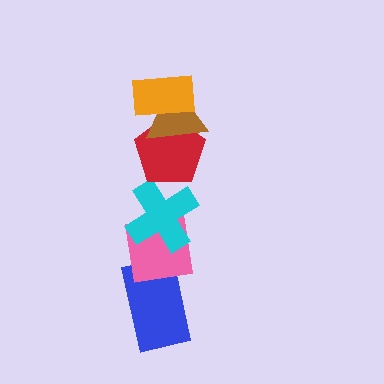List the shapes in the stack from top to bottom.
From top to bottom: the orange rectangle, the brown triangle, the red pentagon, the cyan cross, the pink square, the blue rectangle.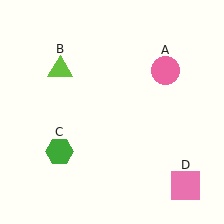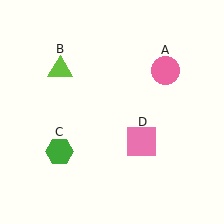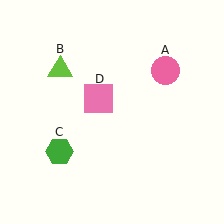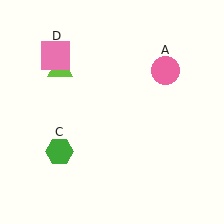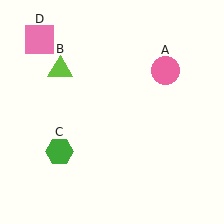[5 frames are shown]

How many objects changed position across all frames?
1 object changed position: pink square (object D).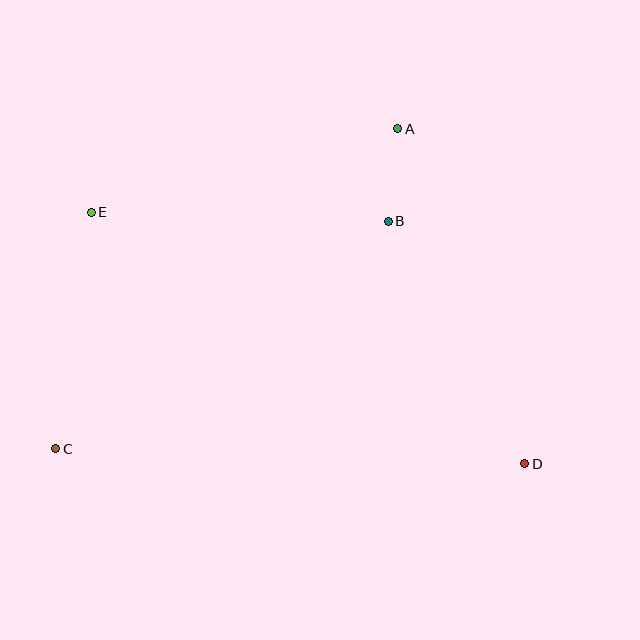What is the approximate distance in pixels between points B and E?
The distance between B and E is approximately 297 pixels.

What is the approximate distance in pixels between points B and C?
The distance between B and C is approximately 403 pixels.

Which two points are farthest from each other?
Points D and E are farthest from each other.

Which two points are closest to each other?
Points A and B are closest to each other.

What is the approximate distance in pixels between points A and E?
The distance between A and E is approximately 318 pixels.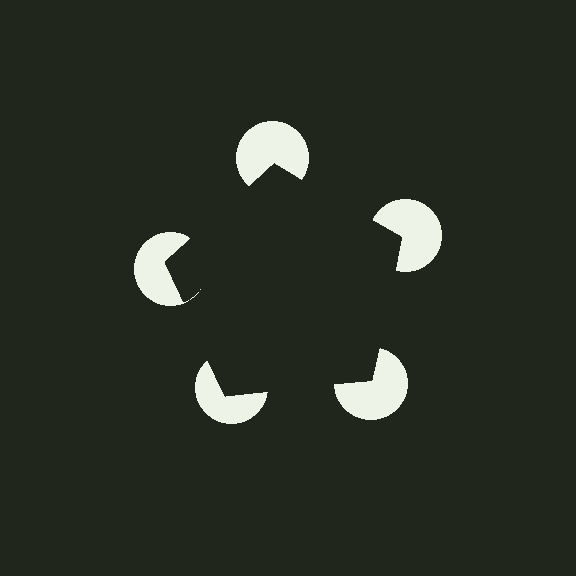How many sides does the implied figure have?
5 sides.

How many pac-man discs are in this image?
There are 5 — one at each vertex of the illusory pentagon.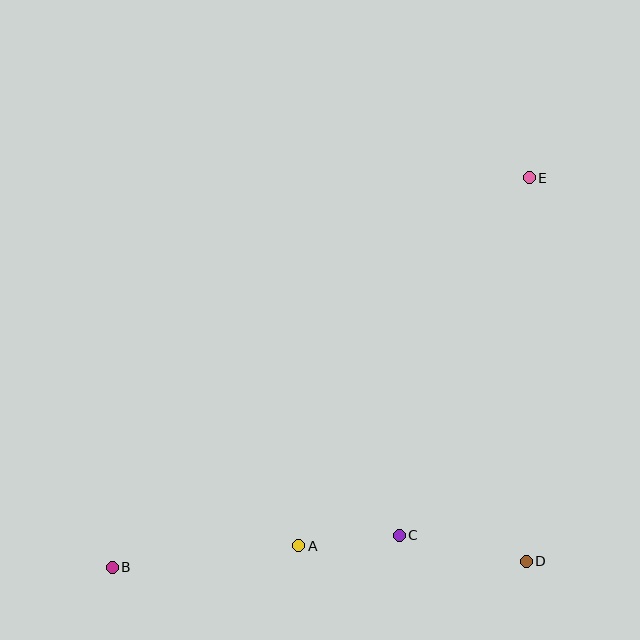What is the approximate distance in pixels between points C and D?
The distance between C and D is approximately 130 pixels.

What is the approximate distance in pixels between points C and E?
The distance between C and E is approximately 380 pixels.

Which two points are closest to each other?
Points A and C are closest to each other.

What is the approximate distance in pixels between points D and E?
The distance between D and E is approximately 384 pixels.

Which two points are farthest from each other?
Points B and E are farthest from each other.